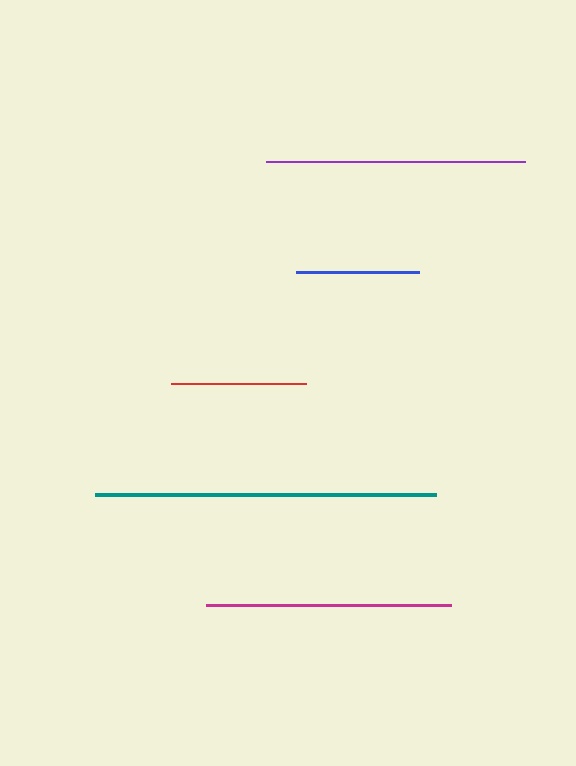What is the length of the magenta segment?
The magenta segment is approximately 245 pixels long.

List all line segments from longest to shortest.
From longest to shortest: teal, purple, magenta, red, blue.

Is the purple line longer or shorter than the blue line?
The purple line is longer than the blue line.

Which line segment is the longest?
The teal line is the longest at approximately 341 pixels.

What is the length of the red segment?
The red segment is approximately 136 pixels long.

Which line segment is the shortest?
The blue line is the shortest at approximately 122 pixels.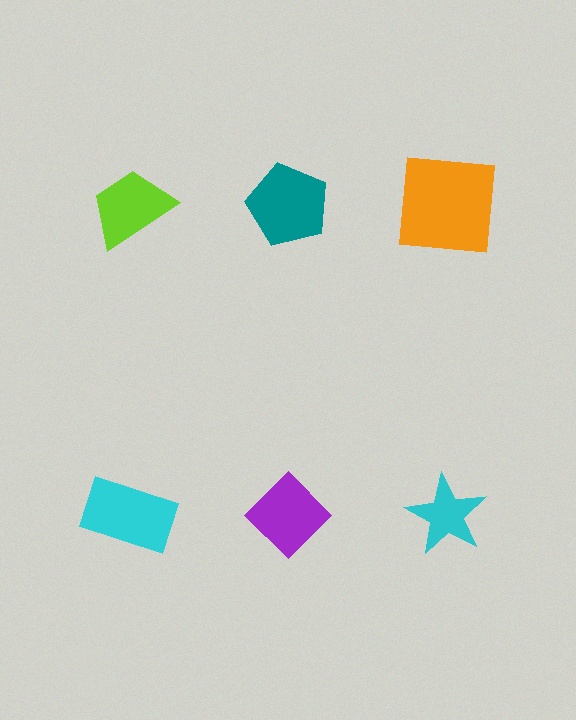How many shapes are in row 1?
3 shapes.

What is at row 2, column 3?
A cyan star.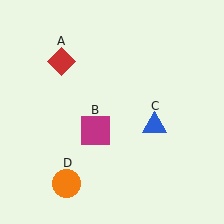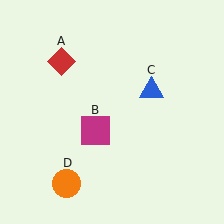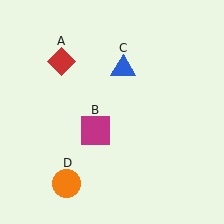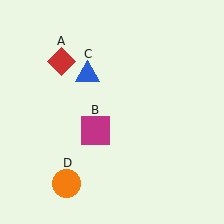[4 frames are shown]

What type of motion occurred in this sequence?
The blue triangle (object C) rotated counterclockwise around the center of the scene.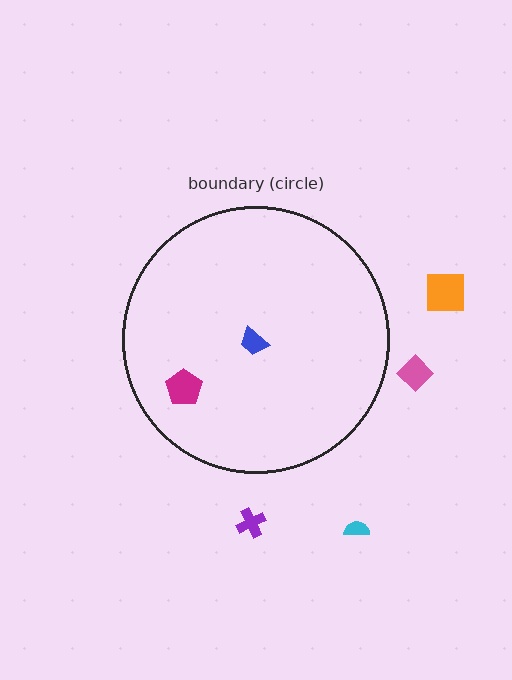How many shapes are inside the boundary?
2 inside, 4 outside.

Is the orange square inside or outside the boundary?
Outside.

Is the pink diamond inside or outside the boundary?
Outside.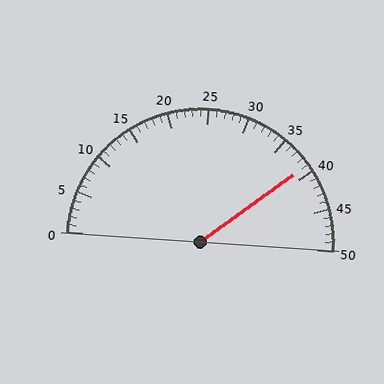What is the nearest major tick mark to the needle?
The nearest major tick mark is 40.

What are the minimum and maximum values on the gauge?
The gauge ranges from 0 to 50.